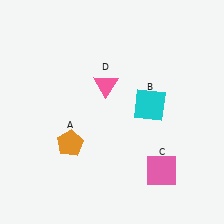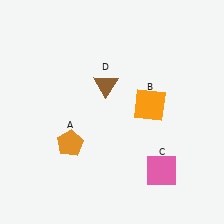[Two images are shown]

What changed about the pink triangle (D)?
In Image 1, D is pink. In Image 2, it changed to brown.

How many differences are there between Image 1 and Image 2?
There are 2 differences between the two images.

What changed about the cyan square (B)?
In Image 1, B is cyan. In Image 2, it changed to orange.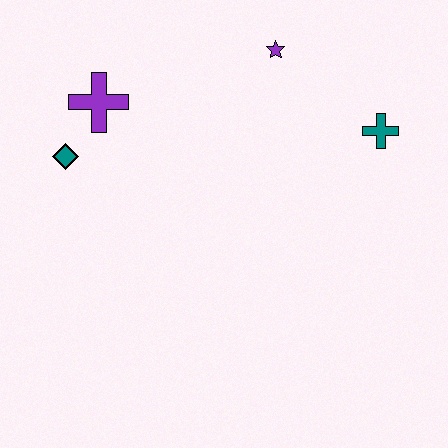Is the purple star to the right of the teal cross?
No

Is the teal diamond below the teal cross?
Yes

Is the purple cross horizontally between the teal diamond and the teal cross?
Yes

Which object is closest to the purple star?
The teal cross is closest to the purple star.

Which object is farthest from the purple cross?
The teal cross is farthest from the purple cross.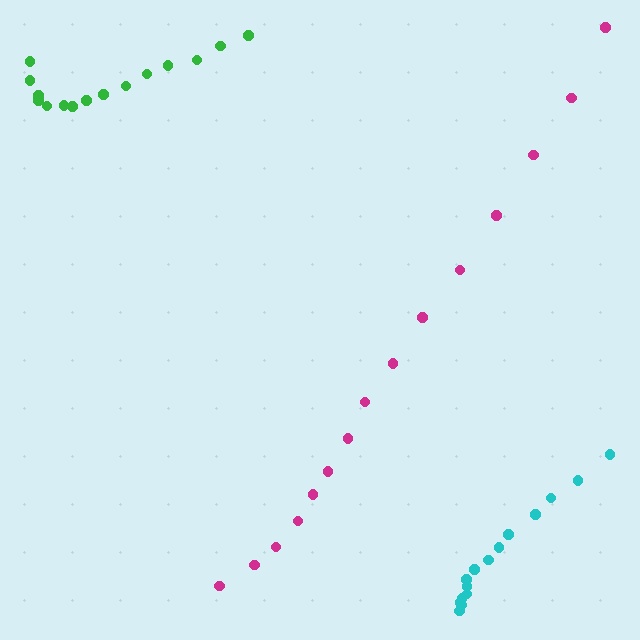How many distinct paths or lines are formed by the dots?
There are 3 distinct paths.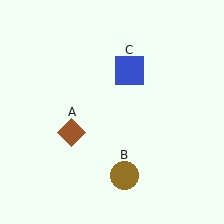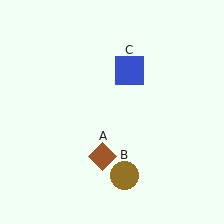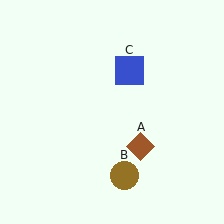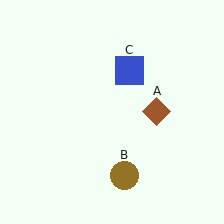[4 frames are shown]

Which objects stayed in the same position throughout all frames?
Brown circle (object B) and blue square (object C) remained stationary.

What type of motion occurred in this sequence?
The brown diamond (object A) rotated counterclockwise around the center of the scene.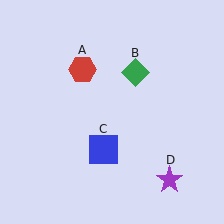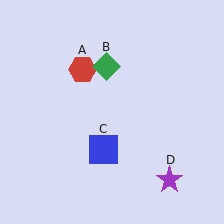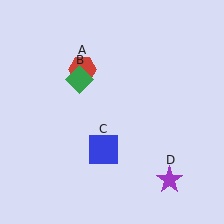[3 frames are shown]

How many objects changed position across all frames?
1 object changed position: green diamond (object B).